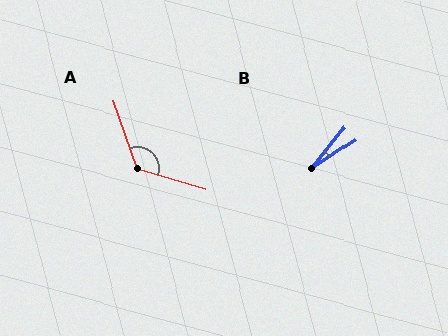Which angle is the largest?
A, at approximately 126 degrees.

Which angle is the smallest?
B, at approximately 18 degrees.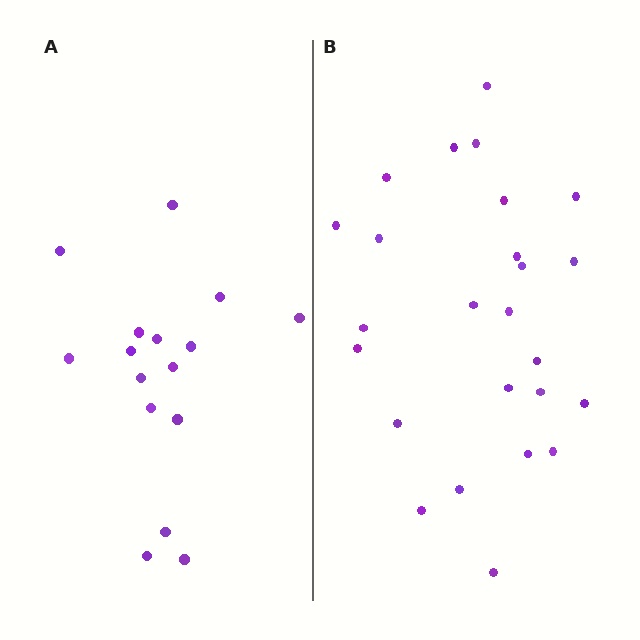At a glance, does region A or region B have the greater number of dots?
Region B (the right region) has more dots.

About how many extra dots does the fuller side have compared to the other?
Region B has roughly 8 or so more dots than region A.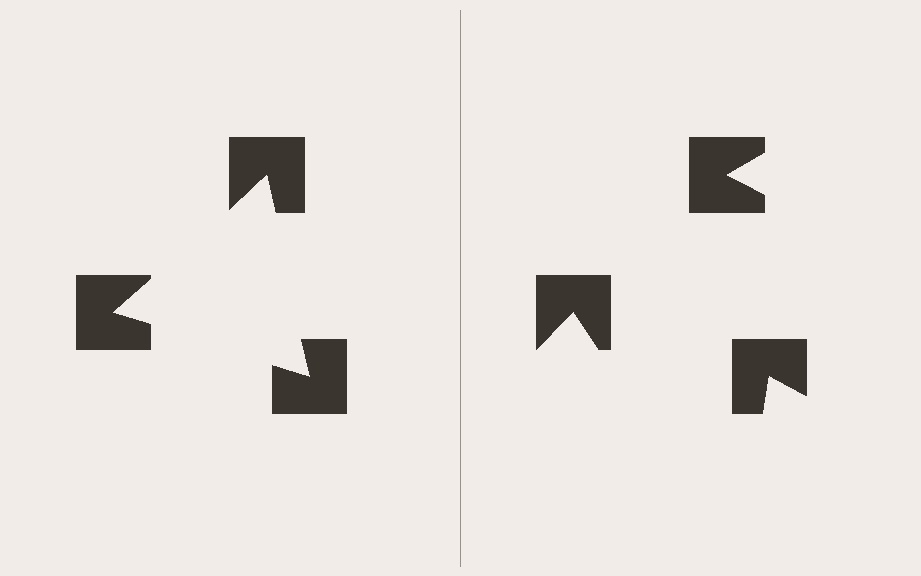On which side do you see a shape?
An illusory triangle appears on the left side. On the right side the wedge cuts are rotated, so no coherent shape forms.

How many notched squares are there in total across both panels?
6 — 3 on each side.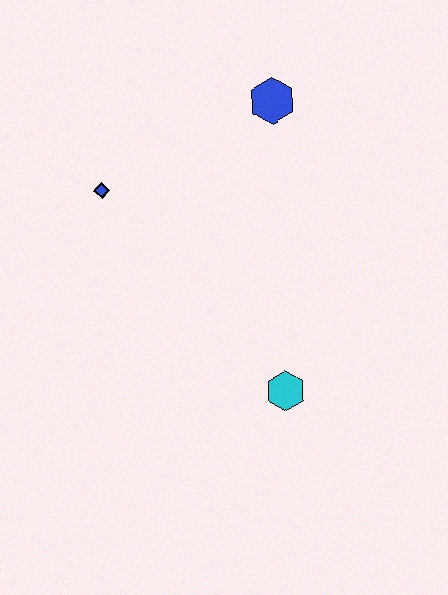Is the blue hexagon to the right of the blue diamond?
Yes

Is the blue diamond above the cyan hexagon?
Yes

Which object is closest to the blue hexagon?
The blue diamond is closest to the blue hexagon.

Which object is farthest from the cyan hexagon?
The blue hexagon is farthest from the cyan hexagon.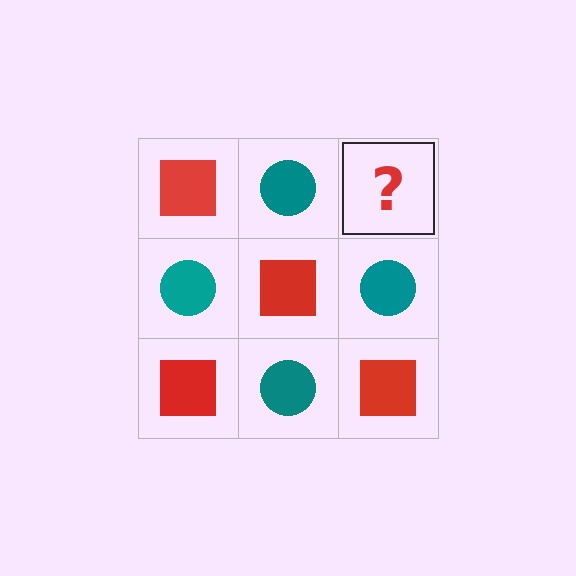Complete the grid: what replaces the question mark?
The question mark should be replaced with a red square.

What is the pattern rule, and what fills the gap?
The rule is that it alternates red square and teal circle in a checkerboard pattern. The gap should be filled with a red square.